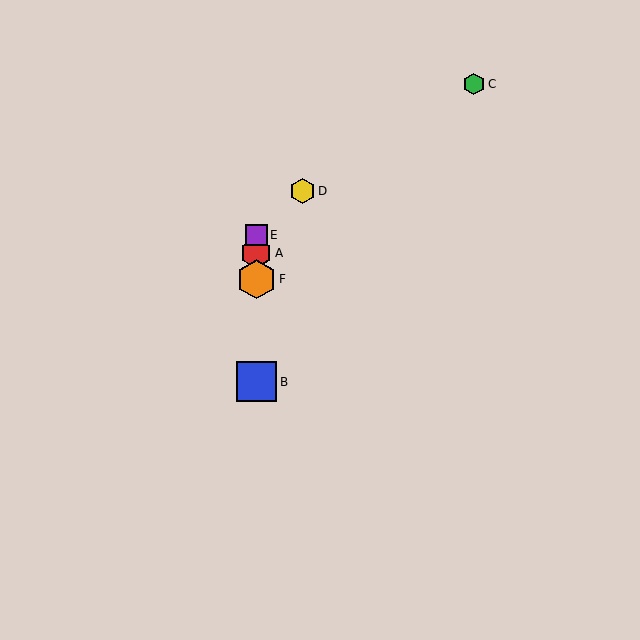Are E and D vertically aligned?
No, E is at x≈256 and D is at x≈302.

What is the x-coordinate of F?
Object F is at x≈256.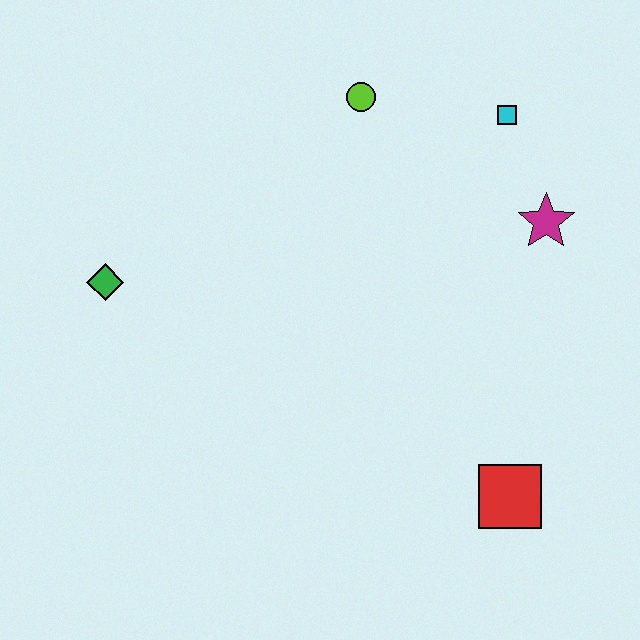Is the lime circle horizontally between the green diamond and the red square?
Yes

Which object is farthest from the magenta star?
The green diamond is farthest from the magenta star.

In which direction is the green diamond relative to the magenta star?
The green diamond is to the left of the magenta star.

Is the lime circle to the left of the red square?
Yes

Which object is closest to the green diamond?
The lime circle is closest to the green diamond.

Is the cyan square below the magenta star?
No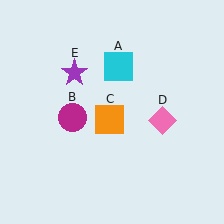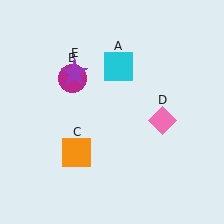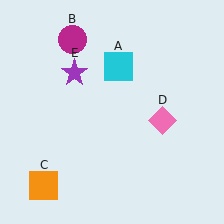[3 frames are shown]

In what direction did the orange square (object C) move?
The orange square (object C) moved down and to the left.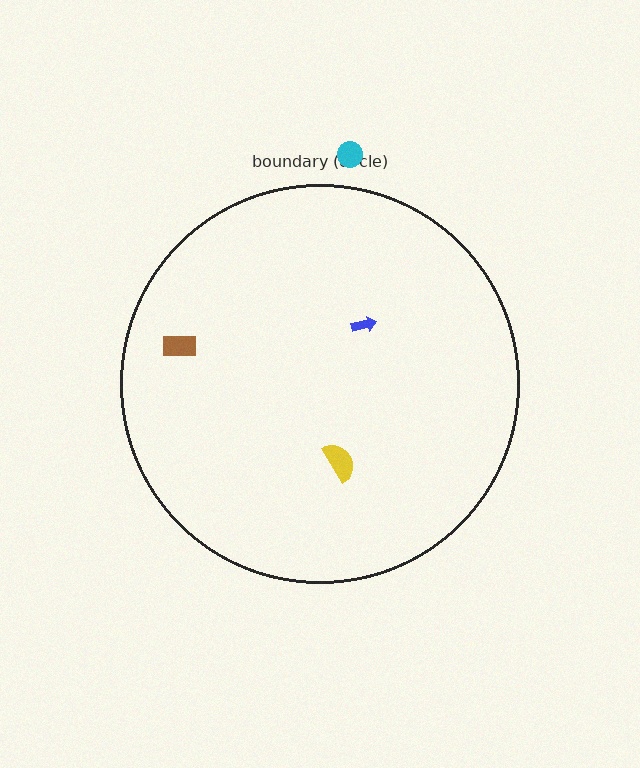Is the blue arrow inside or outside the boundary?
Inside.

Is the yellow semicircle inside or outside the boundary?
Inside.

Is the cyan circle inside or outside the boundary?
Outside.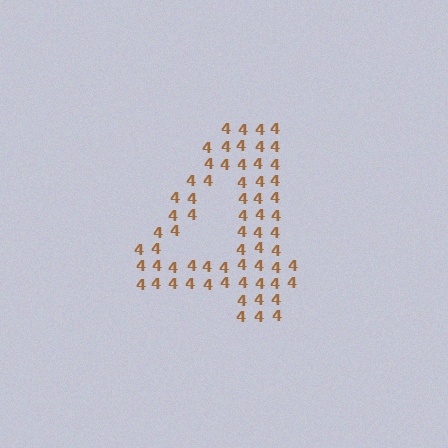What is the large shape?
The large shape is the digit 4.